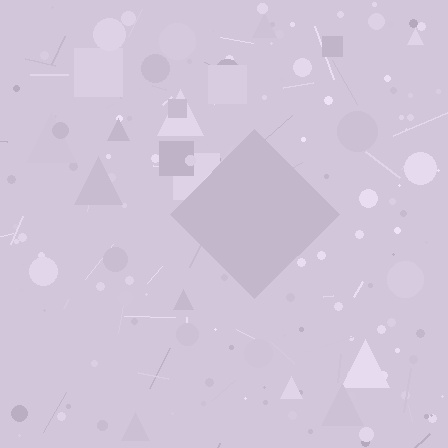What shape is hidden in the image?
A diamond is hidden in the image.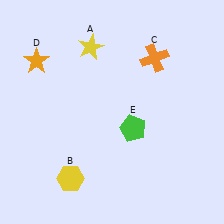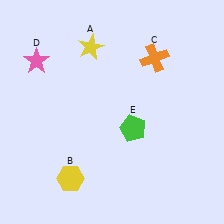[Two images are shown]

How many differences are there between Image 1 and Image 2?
There is 1 difference between the two images.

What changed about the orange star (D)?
In Image 1, D is orange. In Image 2, it changed to pink.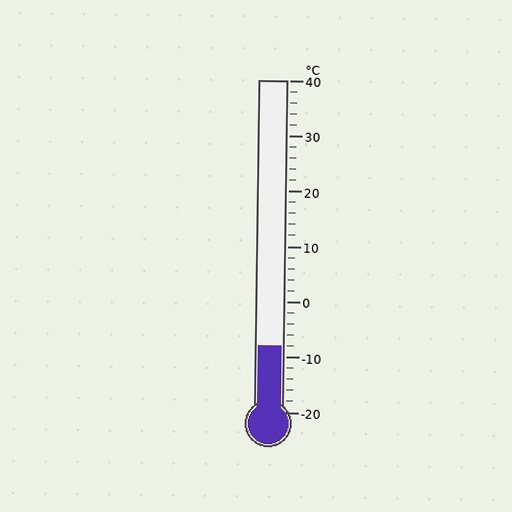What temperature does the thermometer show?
The thermometer shows approximately -8°C.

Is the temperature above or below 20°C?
The temperature is below 20°C.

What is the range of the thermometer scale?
The thermometer scale ranges from -20°C to 40°C.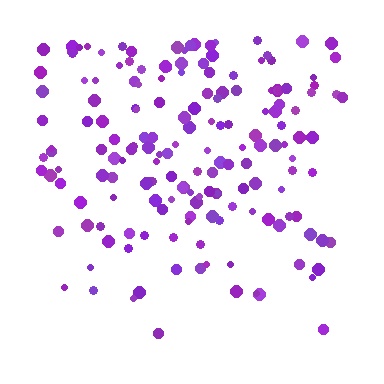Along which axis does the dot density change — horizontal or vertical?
Vertical.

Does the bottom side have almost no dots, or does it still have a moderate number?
Still a moderate number, just noticeably fewer than the top.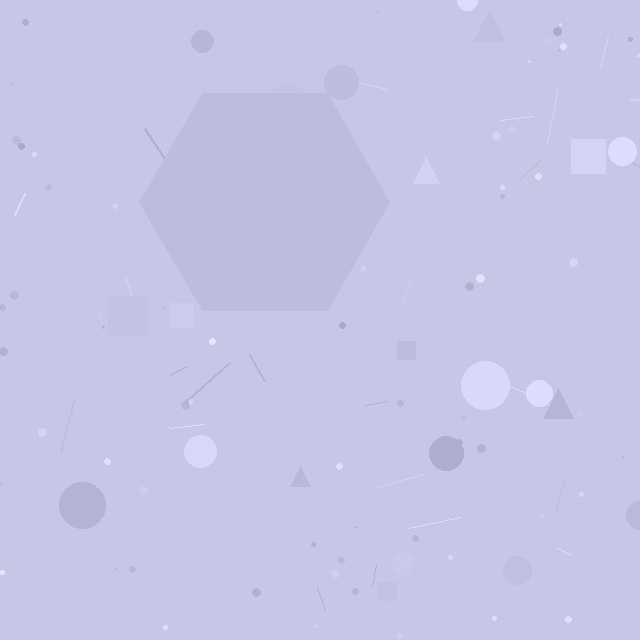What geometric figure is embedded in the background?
A hexagon is embedded in the background.